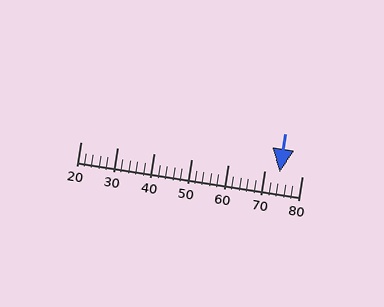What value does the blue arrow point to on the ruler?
The blue arrow points to approximately 74.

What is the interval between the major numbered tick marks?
The major tick marks are spaced 10 units apart.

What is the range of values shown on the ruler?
The ruler shows values from 20 to 80.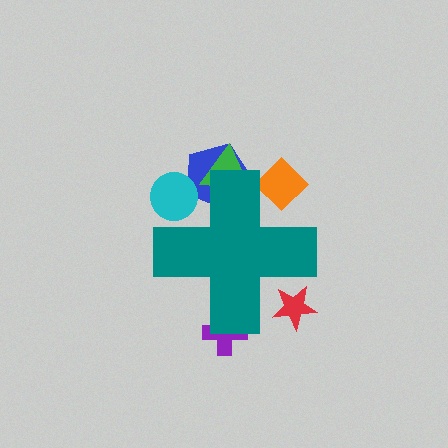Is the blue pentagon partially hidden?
Yes, the blue pentagon is partially hidden behind the teal cross.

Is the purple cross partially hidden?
Yes, the purple cross is partially hidden behind the teal cross.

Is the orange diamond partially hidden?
Yes, the orange diamond is partially hidden behind the teal cross.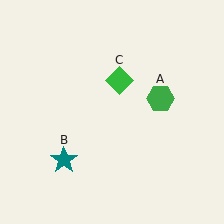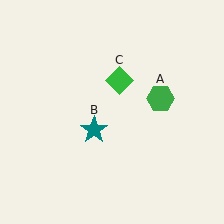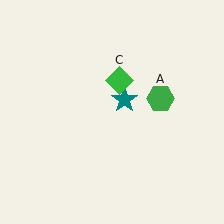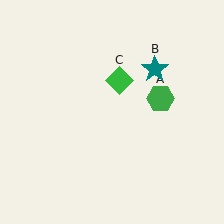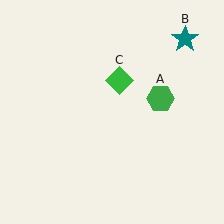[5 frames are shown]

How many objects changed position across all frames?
1 object changed position: teal star (object B).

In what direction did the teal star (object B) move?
The teal star (object B) moved up and to the right.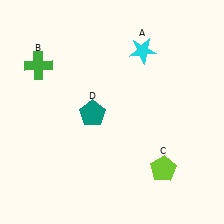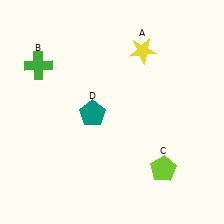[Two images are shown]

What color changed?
The star (A) changed from cyan in Image 1 to yellow in Image 2.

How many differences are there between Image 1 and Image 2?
There is 1 difference between the two images.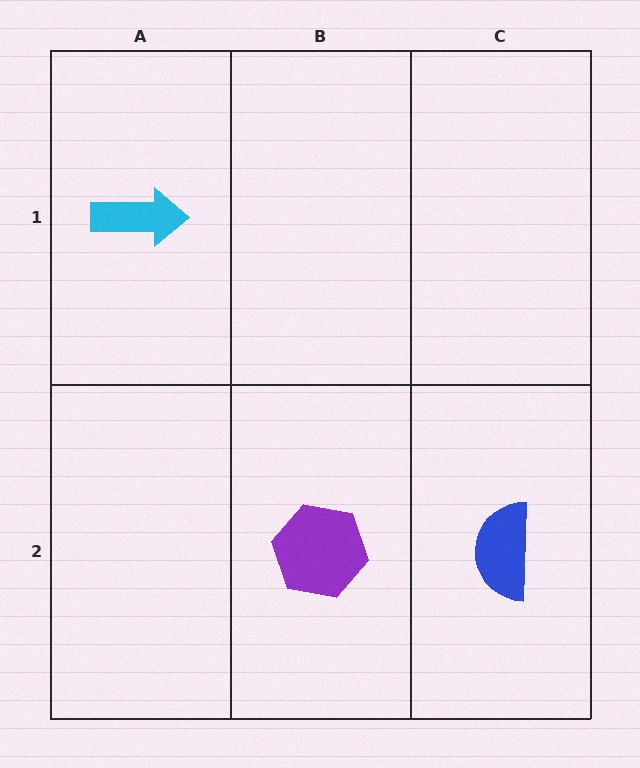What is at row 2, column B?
A purple hexagon.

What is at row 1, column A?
A cyan arrow.